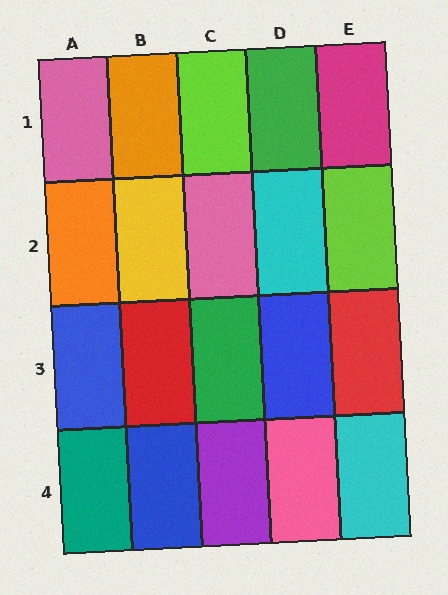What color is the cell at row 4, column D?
Pink.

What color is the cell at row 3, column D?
Blue.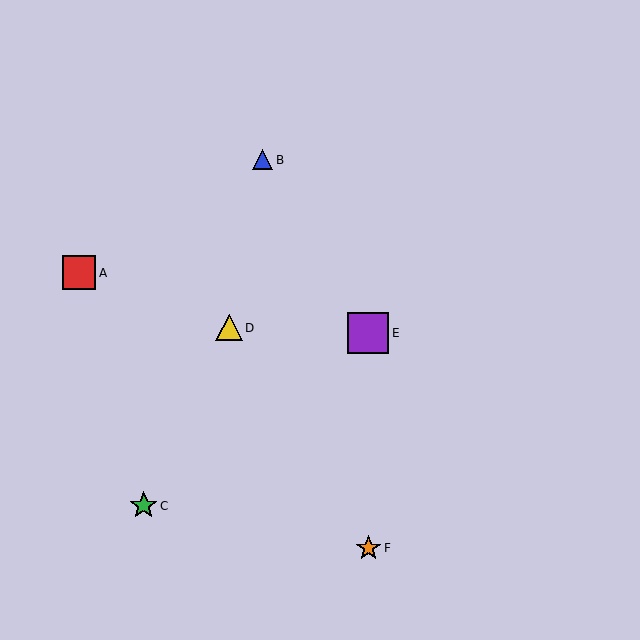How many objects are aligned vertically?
2 objects (E, F) are aligned vertically.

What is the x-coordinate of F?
Object F is at x≈368.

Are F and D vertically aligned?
No, F is at x≈368 and D is at x≈229.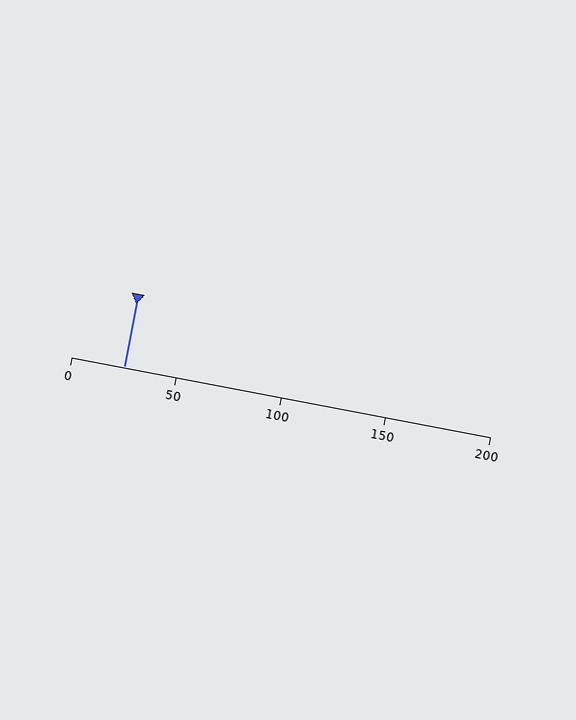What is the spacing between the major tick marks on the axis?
The major ticks are spaced 50 apart.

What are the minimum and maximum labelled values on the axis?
The axis runs from 0 to 200.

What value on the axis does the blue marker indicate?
The marker indicates approximately 25.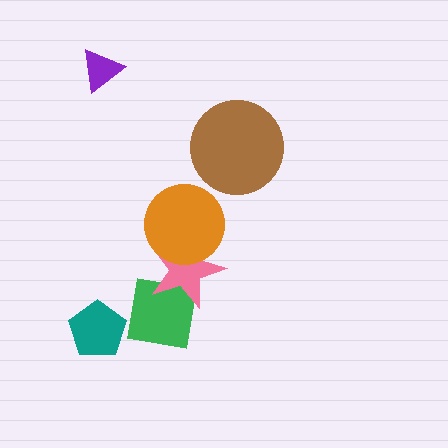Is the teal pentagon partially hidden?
No, no other shape covers it.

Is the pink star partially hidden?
Yes, it is partially covered by another shape.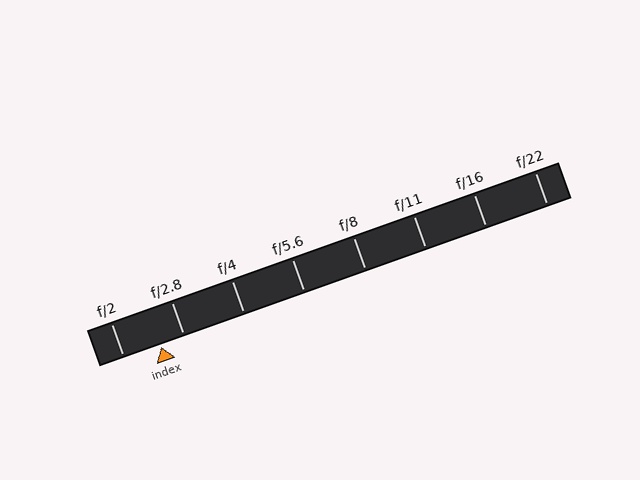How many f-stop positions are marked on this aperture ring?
There are 8 f-stop positions marked.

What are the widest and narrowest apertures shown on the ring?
The widest aperture shown is f/2 and the narrowest is f/22.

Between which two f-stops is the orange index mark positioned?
The index mark is between f/2 and f/2.8.